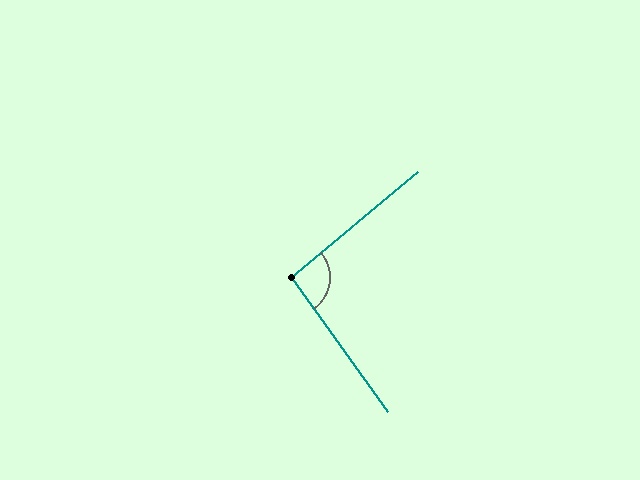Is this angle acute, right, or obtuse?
It is approximately a right angle.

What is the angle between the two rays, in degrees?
Approximately 95 degrees.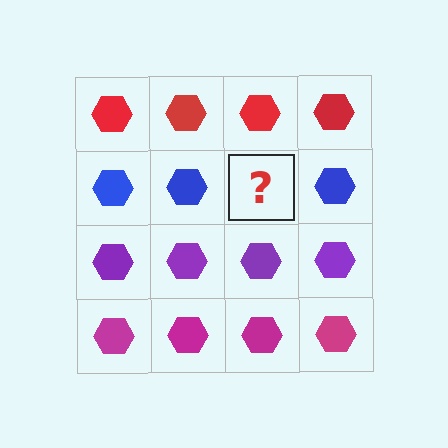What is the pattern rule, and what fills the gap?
The rule is that each row has a consistent color. The gap should be filled with a blue hexagon.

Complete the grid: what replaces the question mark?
The question mark should be replaced with a blue hexagon.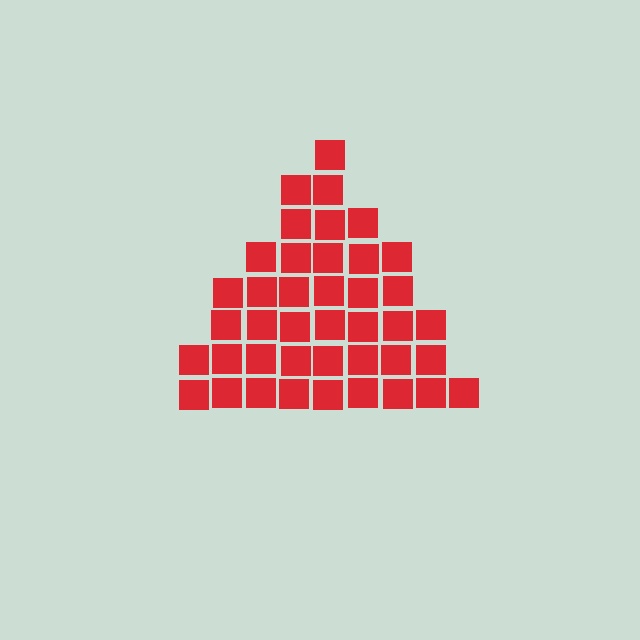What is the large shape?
The large shape is a triangle.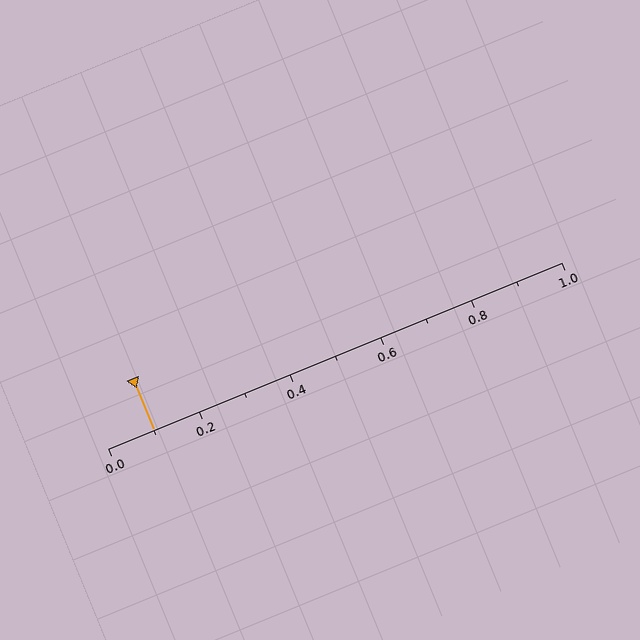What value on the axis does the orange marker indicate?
The marker indicates approximately 0.1.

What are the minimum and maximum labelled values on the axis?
The axis runs from 0.0 to 1.0.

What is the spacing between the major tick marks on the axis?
The major ticks are spaced 0.2 apart.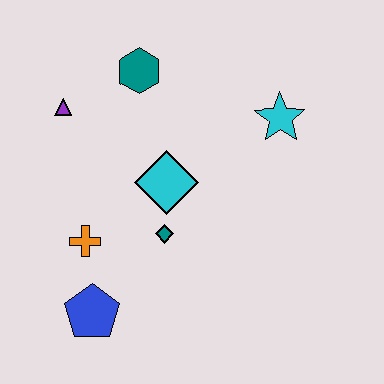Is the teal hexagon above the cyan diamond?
Yes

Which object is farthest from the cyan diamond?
The blue pentagon is farthest from the cyan diamond.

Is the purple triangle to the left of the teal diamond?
Yes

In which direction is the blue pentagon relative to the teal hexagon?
The blue pentagon is below the teal hexagon.